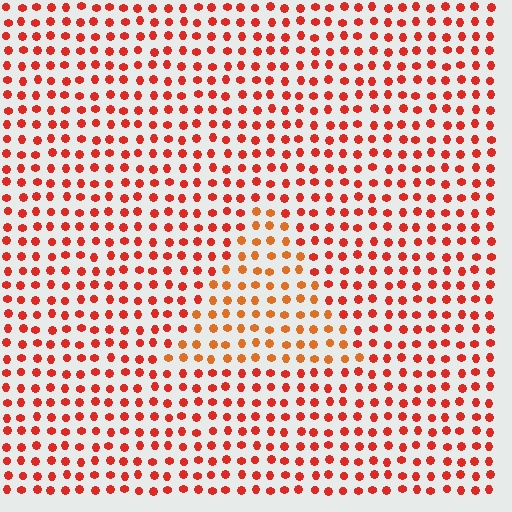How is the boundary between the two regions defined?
The boundary is defined purely by a slight shift in hue (about 24 degrees). Spacing, size, and orientation are identical on both sides.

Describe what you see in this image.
The image is filled with small red elements in a uniform arrangement. A triangle-shaped region is visible where the elements are tinted to a slightly different hue, forming a subtle color boundary.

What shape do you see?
I see a triangle.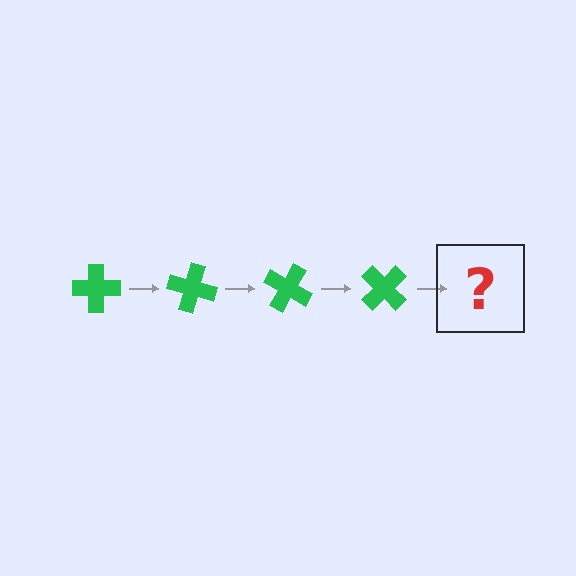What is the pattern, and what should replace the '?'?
The pattern is that the cross rotates 15 degrees each step. The '?' should be a green cross rotated 60 degrees.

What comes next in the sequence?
The next element should be a green cross rotated 60 degrees.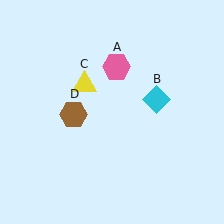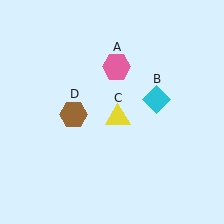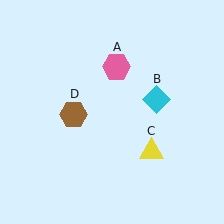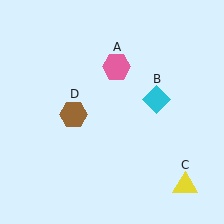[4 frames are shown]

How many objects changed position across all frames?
1 object changed position: yellow triangle (object C).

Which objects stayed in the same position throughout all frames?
Pink hexagon (object A) and cyan diamond (object B) and brown hexagon (object D) remained stationary.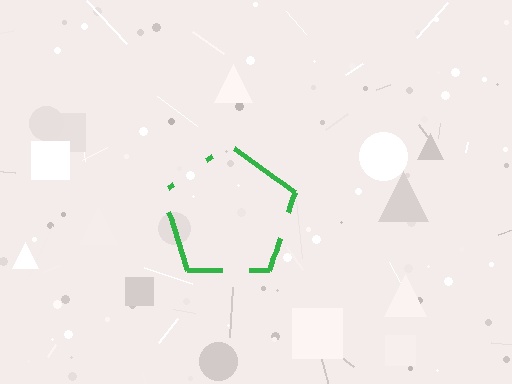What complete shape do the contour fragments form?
The contour fragments form a pentagon.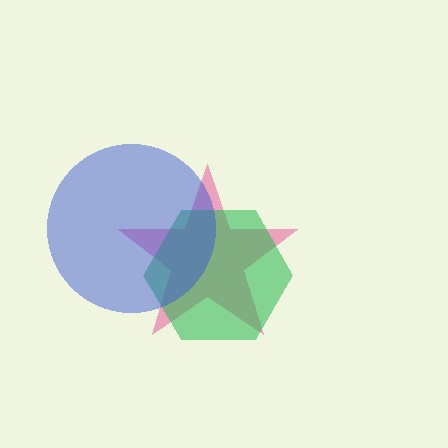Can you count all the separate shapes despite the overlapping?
Yes, there are 3 separate shapes.